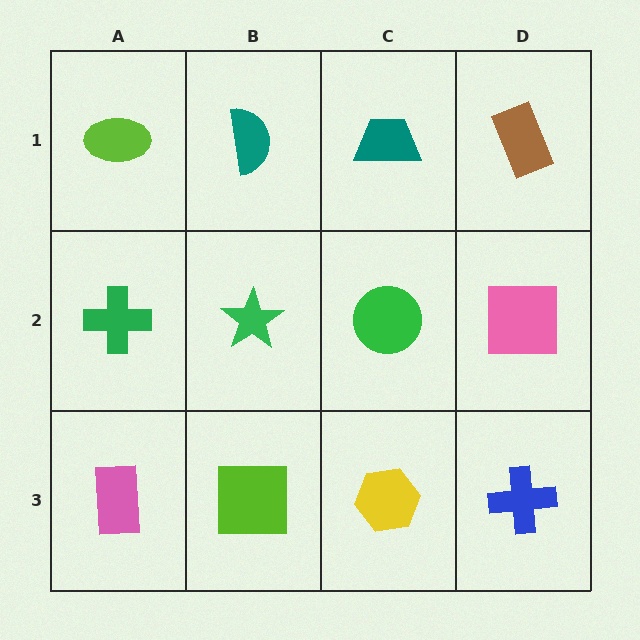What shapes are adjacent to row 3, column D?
A pink square (row 2, column D), a yellow hexagon (row 3, column C).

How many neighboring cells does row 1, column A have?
2.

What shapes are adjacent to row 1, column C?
A green circle (row 2, column C), a teal semicircle (row 1, column B), a brown rectangle (row 1, column D).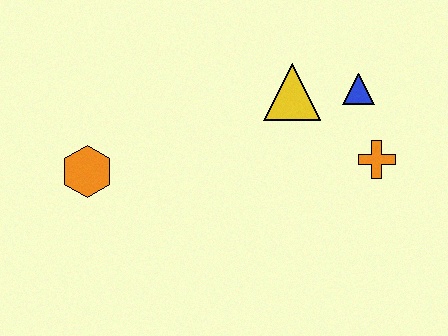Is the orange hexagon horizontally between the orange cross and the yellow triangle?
No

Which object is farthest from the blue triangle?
The orange hexagon is farthest from the blue triangle.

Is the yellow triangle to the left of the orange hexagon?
No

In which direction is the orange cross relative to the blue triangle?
The orange cross is below the blue triangle.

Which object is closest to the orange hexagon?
The yellow triangle is closest to the orange hexagon.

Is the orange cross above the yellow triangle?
No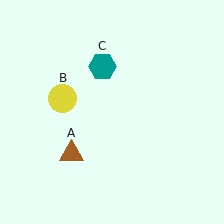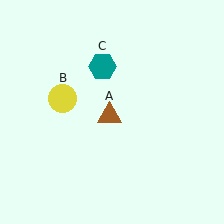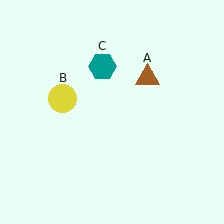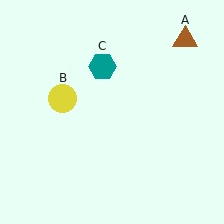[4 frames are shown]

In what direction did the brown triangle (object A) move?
The brown triangle (object A) moved up and to the right.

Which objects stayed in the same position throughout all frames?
Yellow circle (object B) and teal hexagon (object C) remained stationary.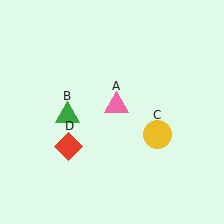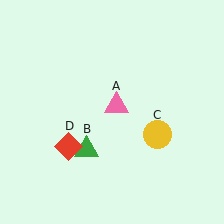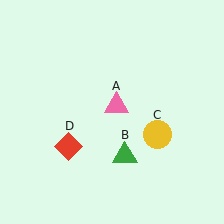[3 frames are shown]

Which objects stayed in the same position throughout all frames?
Pink triangle (object A) and yellow circle (object C) and red diamond (object D) remained stationary.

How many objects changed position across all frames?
1 object changed position: green triangle (object B).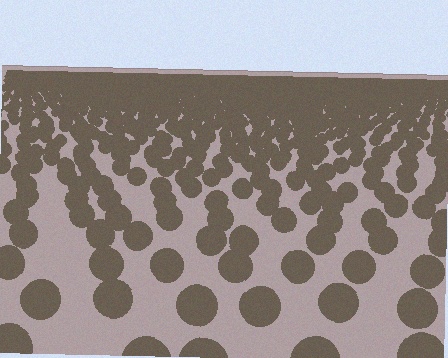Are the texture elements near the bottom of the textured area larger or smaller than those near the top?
Larger. Near the bottom, elements are closer to the viewer and appear at a bigger on-screen size.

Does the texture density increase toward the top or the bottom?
Density increases toward the top.